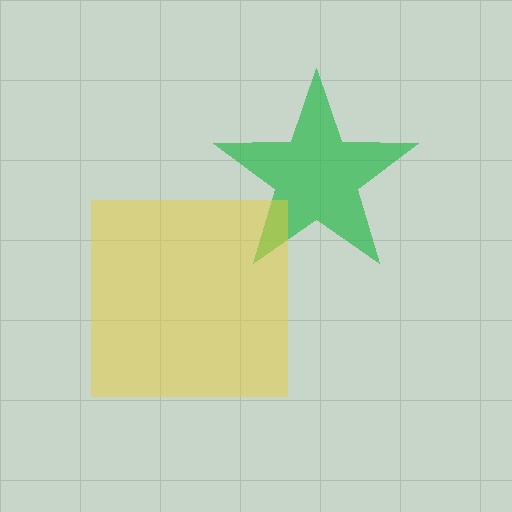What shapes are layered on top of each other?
The layered shapes are: a green star, a yellow square.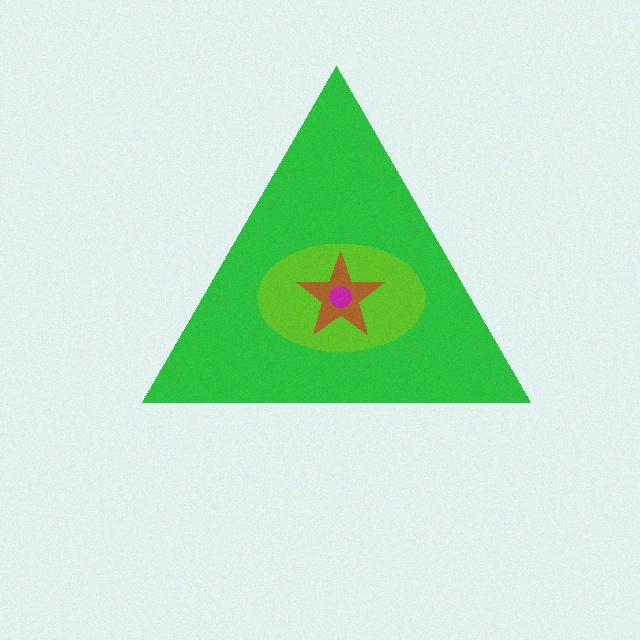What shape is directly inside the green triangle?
The lime ellipse.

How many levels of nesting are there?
4.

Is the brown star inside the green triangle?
Yes.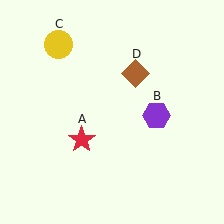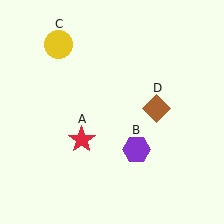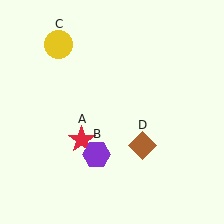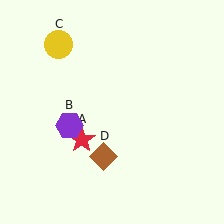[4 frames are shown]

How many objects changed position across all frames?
2 objects changed position: purple hexagon (object B), brown diamond (object D).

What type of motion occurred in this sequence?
The purple hexagon (object B), brown diamond (object D) rotated clockwise around the center of the scene.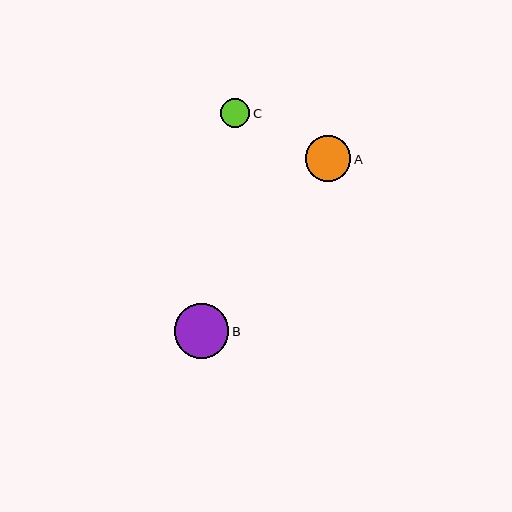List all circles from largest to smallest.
From largest to smallest: B, A, C.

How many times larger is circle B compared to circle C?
Circle B is approximately 1.9 times the size of circle C.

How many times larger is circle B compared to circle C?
Circle B is approximately 1.9 times the size of circle C.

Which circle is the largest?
Circle B is the largest with a size of approximately 54 pixels.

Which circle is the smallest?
Circle C is the smallest with a size of approximately 29 pixels.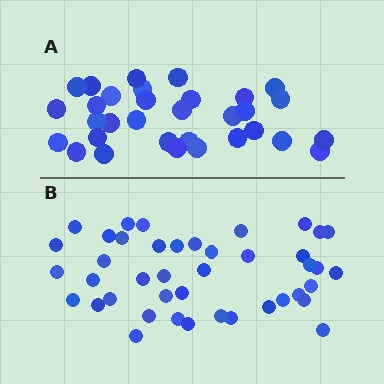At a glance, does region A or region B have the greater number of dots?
Region B (the bottom region) has more dots.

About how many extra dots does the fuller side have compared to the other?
Region B has roughly 10 or so more dots than region A.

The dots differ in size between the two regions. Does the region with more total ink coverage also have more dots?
No. Region A has more total ink coverage because its dots are larger, but region B actually contains more individual dots. Total area can be misleading — the number of items is what matters here.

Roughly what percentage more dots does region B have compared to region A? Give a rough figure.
About 30% more.